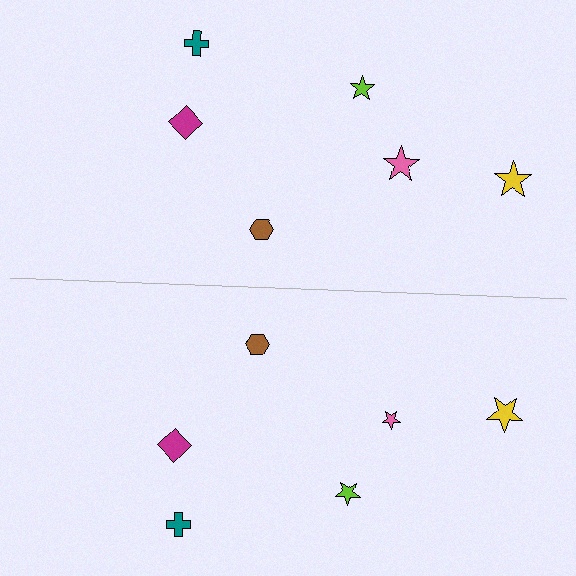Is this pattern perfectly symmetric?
No, the pattern is not perfectly symmetric. The pink star on the bottom side has a different size than its mirror counterpart.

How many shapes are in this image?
There are 12 shapes in this image.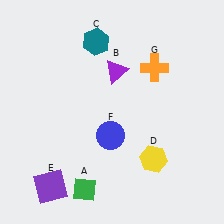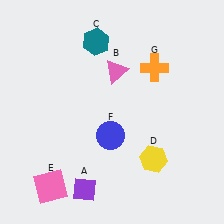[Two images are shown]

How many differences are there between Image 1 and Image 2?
There are 3 differences between the two images.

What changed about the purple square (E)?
In Image 1, E is purple. In Image 2, it changed to pink.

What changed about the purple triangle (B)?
In Image 1, B is purple. In Image 2, it changed to pink.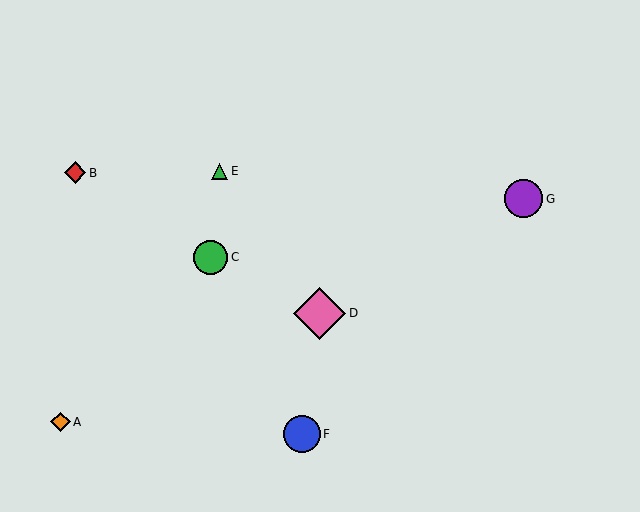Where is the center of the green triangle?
The center of the green triangle is at (220, 171).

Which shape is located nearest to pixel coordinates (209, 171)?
The green triangle (labeled E) at (220, 171) is nearest to that location.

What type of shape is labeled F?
Shape F is a blue circle.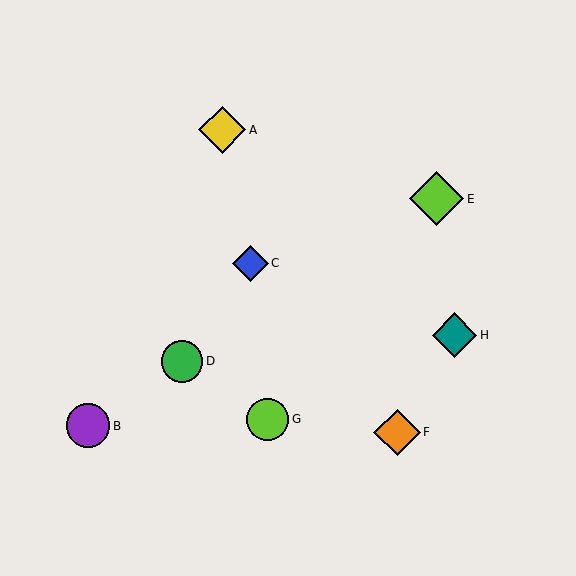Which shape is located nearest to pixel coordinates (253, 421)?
The lime circle (labeled G) at (268, 419) is nearest to that location.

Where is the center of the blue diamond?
The center of the blue diamond is at (250, 263).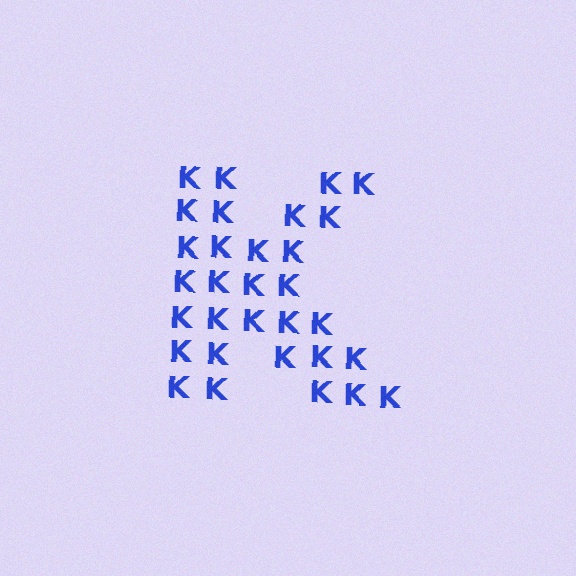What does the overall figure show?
The overall figure shows the letter K.